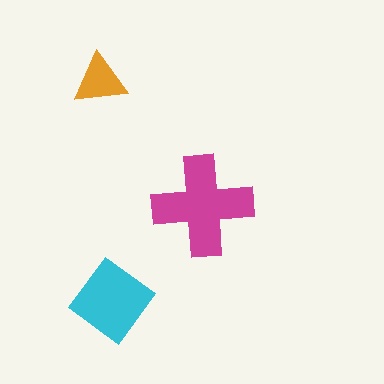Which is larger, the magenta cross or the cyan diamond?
The magenta cross.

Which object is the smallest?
The orange triangle.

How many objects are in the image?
There are 3 objects in the image.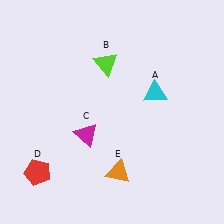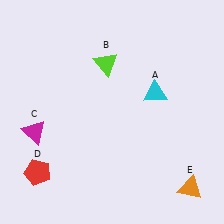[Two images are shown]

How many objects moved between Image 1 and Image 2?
2 objects moved between the two images.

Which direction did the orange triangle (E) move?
The orange triangle (E) moved right.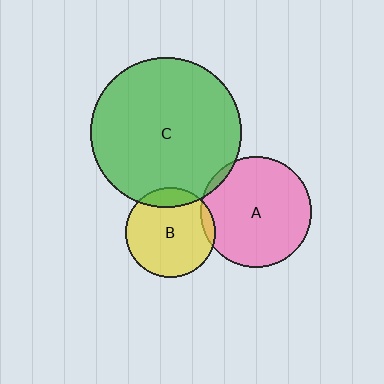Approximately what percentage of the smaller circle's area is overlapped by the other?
Approximately 15%.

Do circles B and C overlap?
Yes.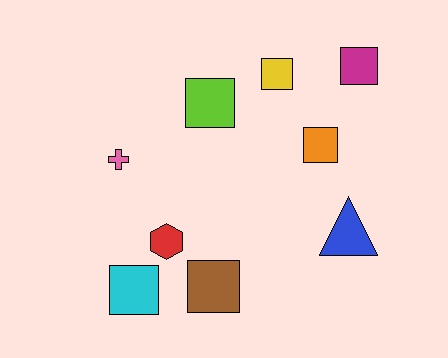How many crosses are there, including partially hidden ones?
There is 1 cross.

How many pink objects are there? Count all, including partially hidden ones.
There is 1 pink object.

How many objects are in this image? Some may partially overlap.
There are 9 objects.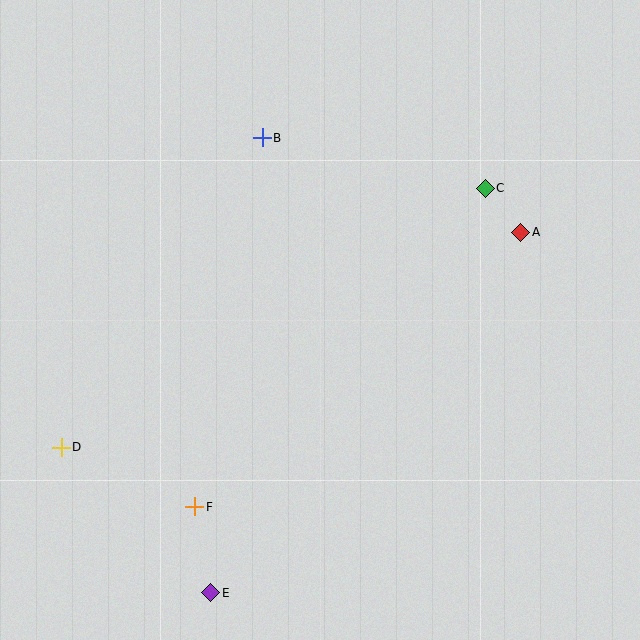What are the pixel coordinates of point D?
Point D is at (61, 448).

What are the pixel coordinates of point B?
Point B is at (262, 138).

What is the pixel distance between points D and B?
The distance between D and B is 369 pixels.